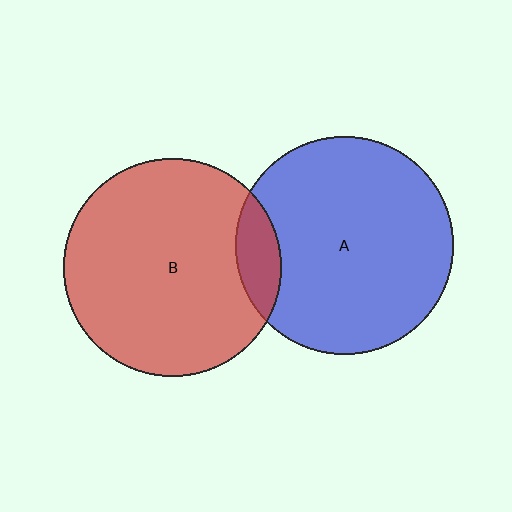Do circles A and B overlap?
Yes.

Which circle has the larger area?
Circle B (red).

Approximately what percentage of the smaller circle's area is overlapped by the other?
Approximately 10%.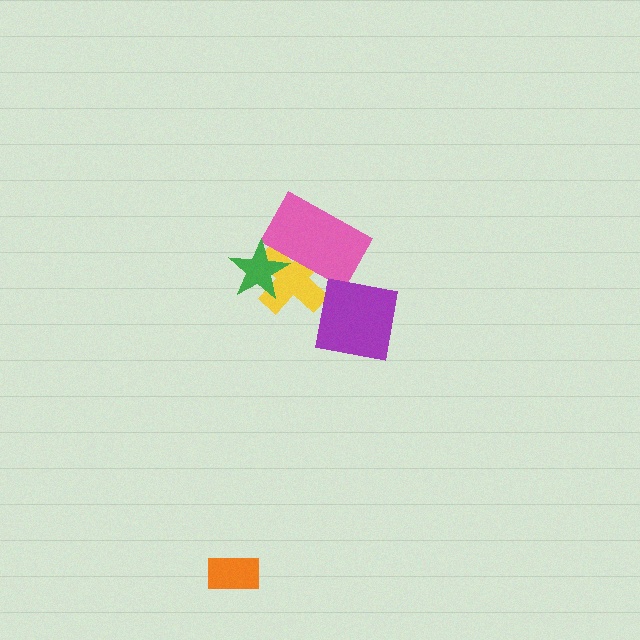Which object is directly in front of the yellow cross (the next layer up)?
The pink rectangle is directly in front of the yellow cross.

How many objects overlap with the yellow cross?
2 objects overlap with the yellow cross.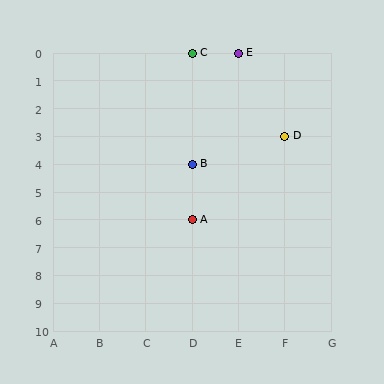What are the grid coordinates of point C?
Point C is at grid coordinates (D, 0).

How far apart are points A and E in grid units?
Points A and E are 1 column and 6 rows apart (about 6.1 grid units diagonally).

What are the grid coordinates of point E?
Point E is at grid coordinates (E, 0).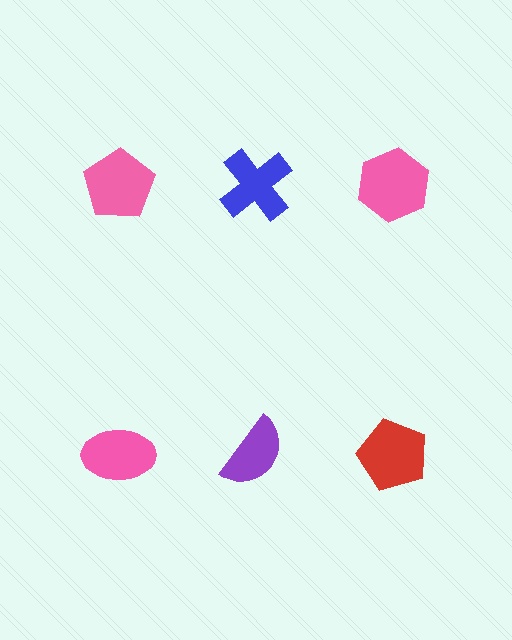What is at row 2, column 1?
A pink ellipse.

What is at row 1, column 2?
A blue cross.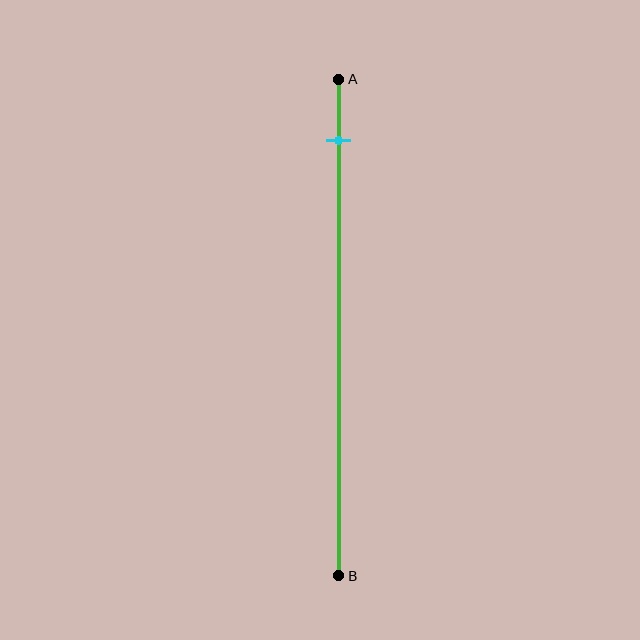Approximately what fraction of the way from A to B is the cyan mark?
The cyan mark is approximately 10% of the way from A to B.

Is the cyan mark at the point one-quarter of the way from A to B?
No, the mark is at about 10% from A, not at the 25% one-quarter point.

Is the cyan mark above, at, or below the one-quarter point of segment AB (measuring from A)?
The cyan mark is above the one-quarter point of segment AB.